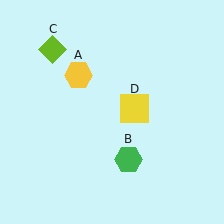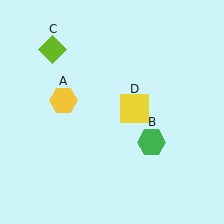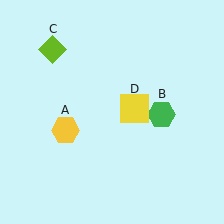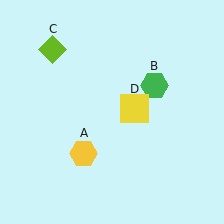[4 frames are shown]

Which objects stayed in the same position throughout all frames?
Lime diamond (object C) and yellow square (object D) remained stationary.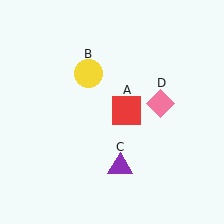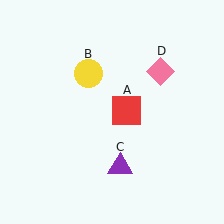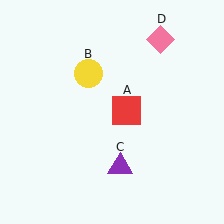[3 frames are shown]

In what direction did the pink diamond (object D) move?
The pink diamond (object D) moved up.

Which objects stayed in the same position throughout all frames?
Red square (object A) and yellow circle (object B) and purple triangle (object C) remained stationary.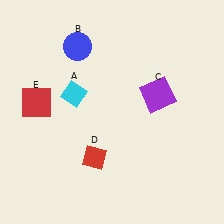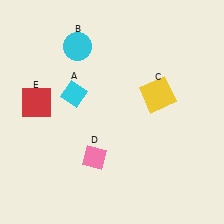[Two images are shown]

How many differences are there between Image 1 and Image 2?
There are 3 differences between the two images.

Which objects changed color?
B changed from blue to cyan. C changed from purple to yellow. D changed from red to pink.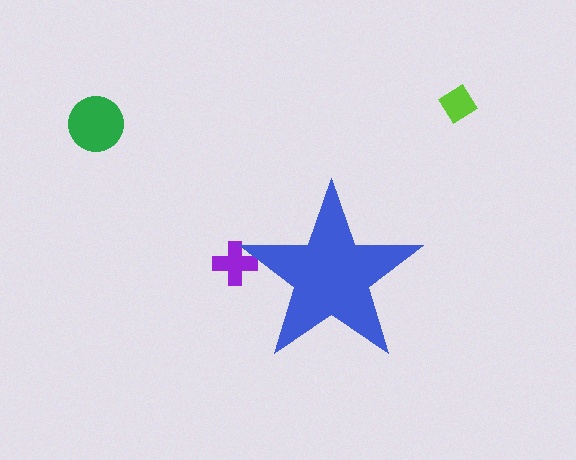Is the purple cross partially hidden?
Yes, the purple cross is partially hidden behind the blue star.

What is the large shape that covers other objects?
A blue star.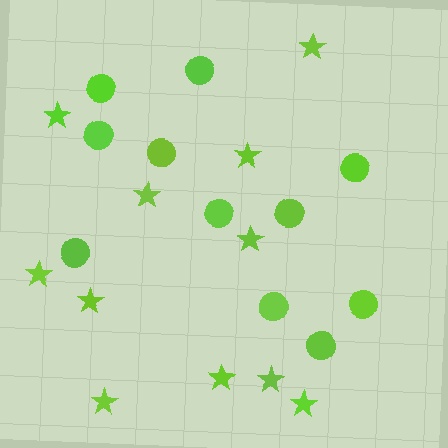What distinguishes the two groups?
There are 2 groups: one group of stars (11) and one group of circles (11).